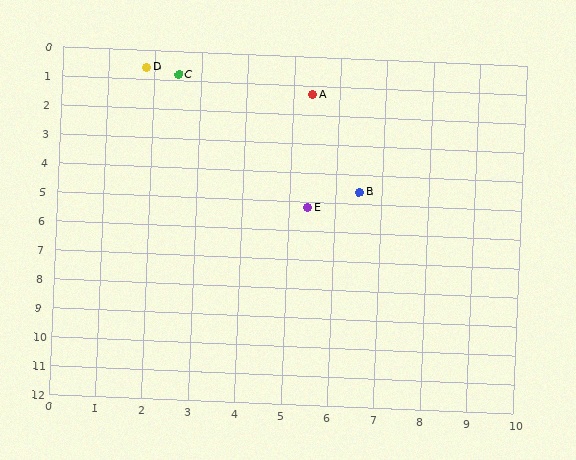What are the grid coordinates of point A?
Point A is at approximately (5.4, 1.3).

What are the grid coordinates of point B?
Point B is at approximately (6.5, 4.6).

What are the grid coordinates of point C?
Point C is at approximately (2.5, 0.8).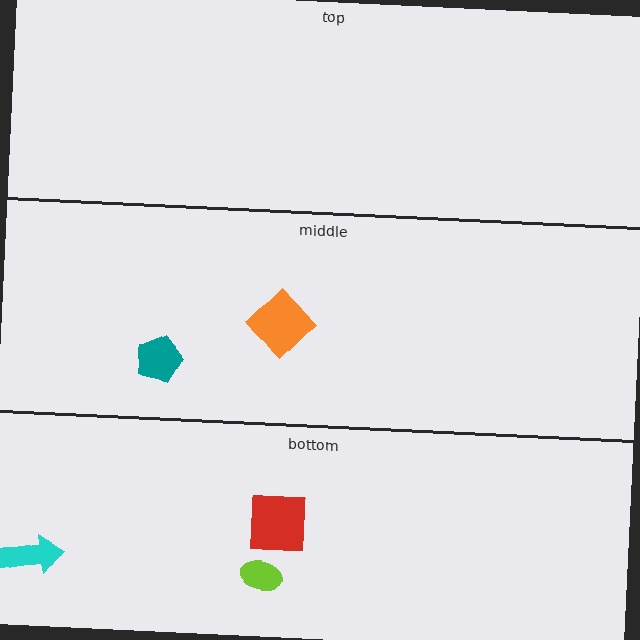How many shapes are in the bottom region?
3.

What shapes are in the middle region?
The orange diamond, the teal pentagon.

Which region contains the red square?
The bottom region.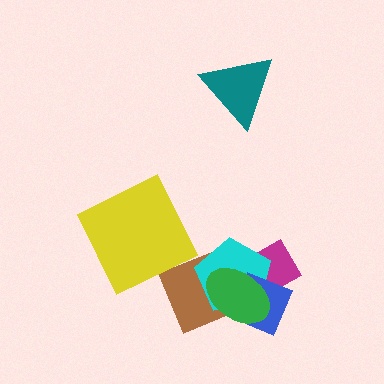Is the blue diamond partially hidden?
Yes, it is partially covered by another shape.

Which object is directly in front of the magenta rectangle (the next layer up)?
The brown diamond is directly in front of the magenta rectangle.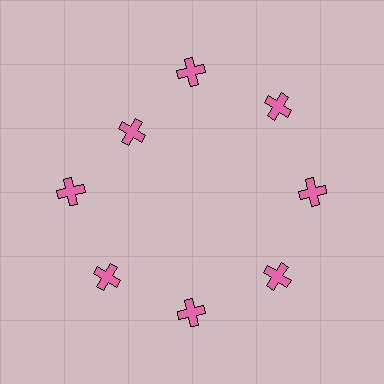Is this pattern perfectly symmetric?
No. The 8 pink crosses are arranged in a ring, but one element near the 10 o'clock position is pulled inward toward the center, breaking the 8-fold rotational symmetry.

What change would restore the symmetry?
The symmetry would be restored by moving it outward, back onto the ring so that all 8 crosses sit at equal angles and equal distance from the center.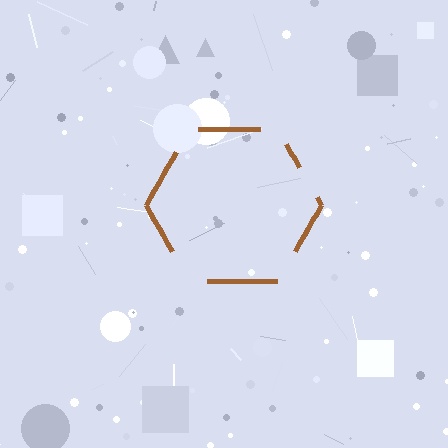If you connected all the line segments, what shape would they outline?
They would outline a hexagon.